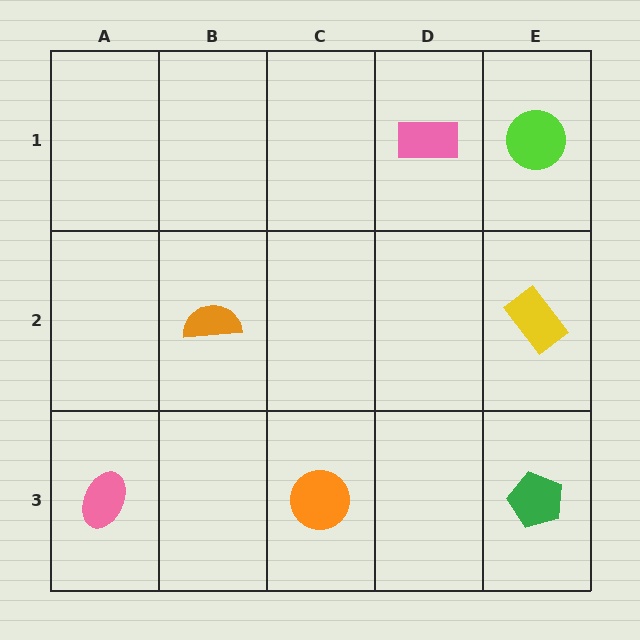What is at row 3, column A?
A pink ellipse.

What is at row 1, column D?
A pink rectangle.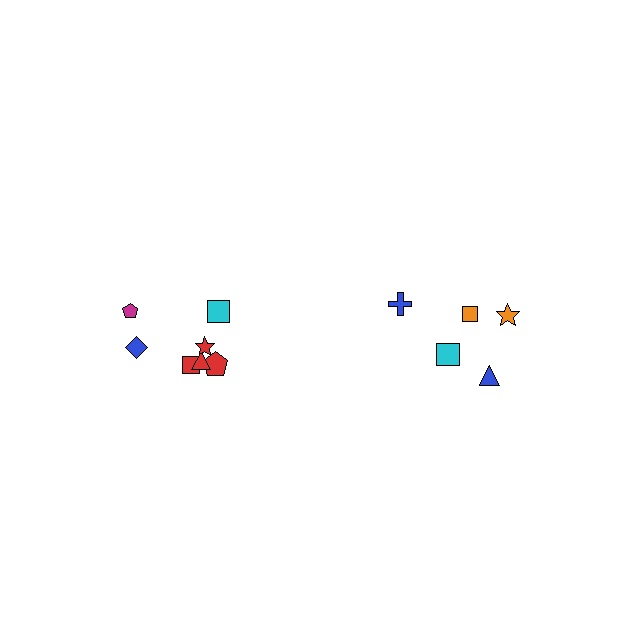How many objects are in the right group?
There are 5 objects.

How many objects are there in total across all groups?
There are 12 objects.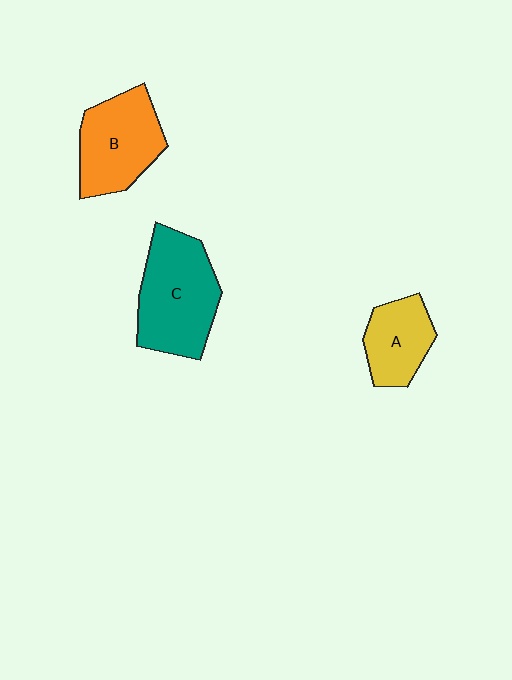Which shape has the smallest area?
Shape A (yellow).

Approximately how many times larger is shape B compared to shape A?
Approximately 1.4 times.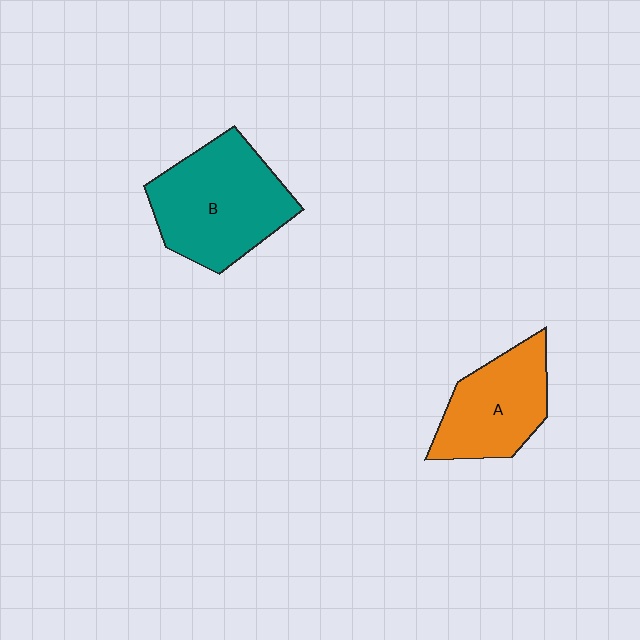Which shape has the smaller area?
Shape A (orange).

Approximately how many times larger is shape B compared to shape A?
Approximately 1.4 times.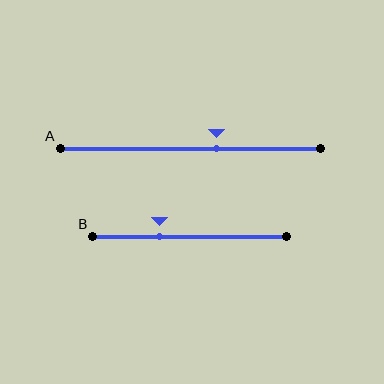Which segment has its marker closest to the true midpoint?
Segment A has its marker closest to the true midpoint.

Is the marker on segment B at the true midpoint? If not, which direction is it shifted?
No, the marker on segment B is shifted to the left by about 16% of the segment length.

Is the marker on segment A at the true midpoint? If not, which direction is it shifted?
No, the marker on segment A is shifted to the right by about 10% of the segment length.